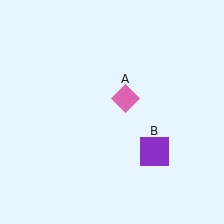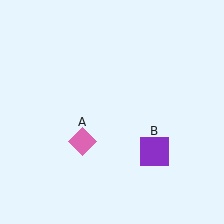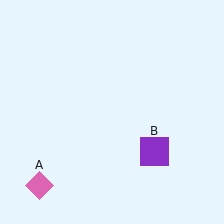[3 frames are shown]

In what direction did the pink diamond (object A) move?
The pink diamond (object A) moved down and to the left.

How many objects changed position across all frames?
1 object changed position: pink diamond (object A).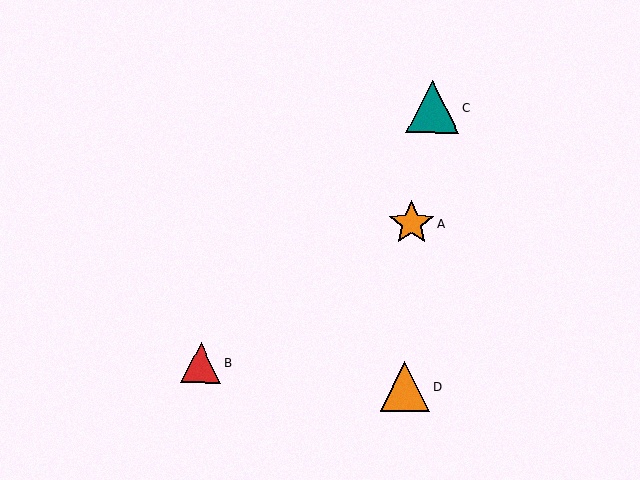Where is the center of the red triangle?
The center of the red triangle is at (201, 363).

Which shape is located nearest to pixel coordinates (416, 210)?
The orange star (labeled A) at (412, 224) is nearest to that location.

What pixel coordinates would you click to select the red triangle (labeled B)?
Click at (201, 363) to select the red triangle B.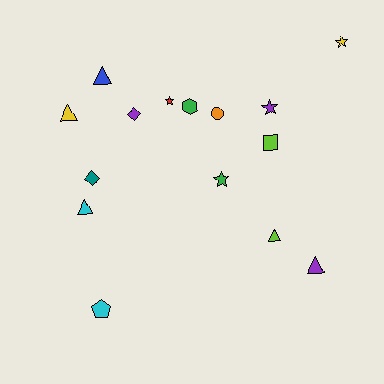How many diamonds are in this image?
There are 2 diamonds.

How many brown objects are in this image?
There are no brown objects.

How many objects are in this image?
There are 15 objects.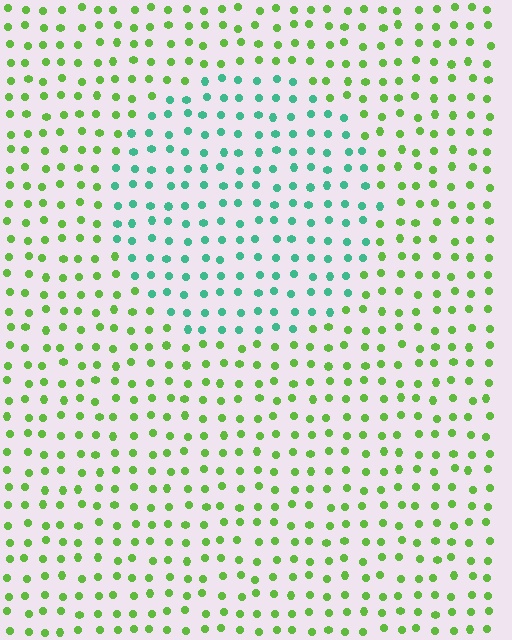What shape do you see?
I see a circle.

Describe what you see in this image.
The image is filled with small lime elements in a uniform arrangement. A circle-shaped region is visible where the elements are tinted to a slightly different hue, forming a subtle color boundary.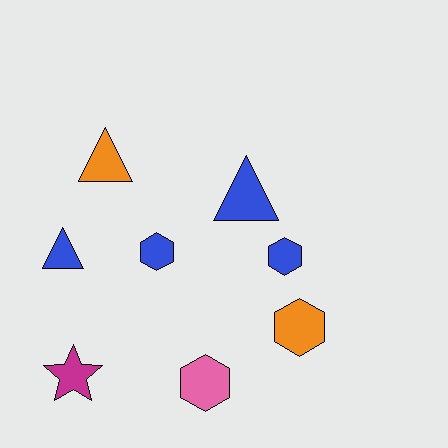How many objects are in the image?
There are 8 objects.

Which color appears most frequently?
Blue, with 4 objects.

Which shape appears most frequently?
Hexagon, with 4 objects.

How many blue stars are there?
There are no blue stars.